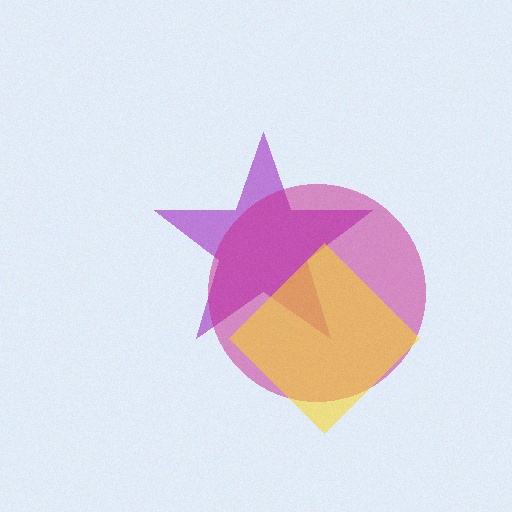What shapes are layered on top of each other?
The layered shapes are: a purple star, a magenta circle, a yellow diamond.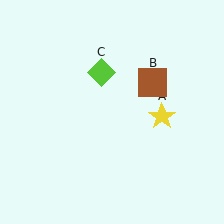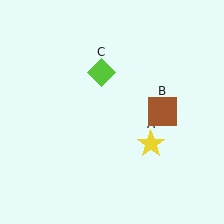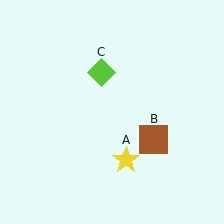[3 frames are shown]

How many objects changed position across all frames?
2 objects changed position: yellow star (object A), brown square (object B).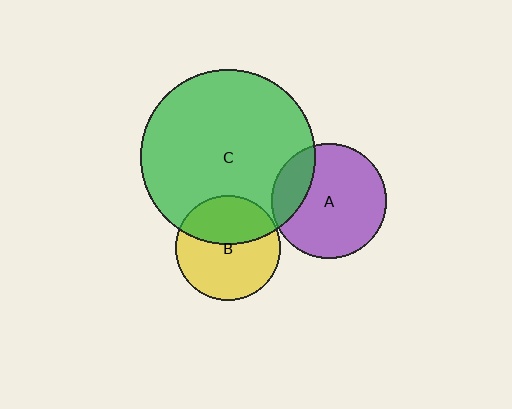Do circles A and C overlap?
Yes.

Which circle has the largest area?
Circle C (green).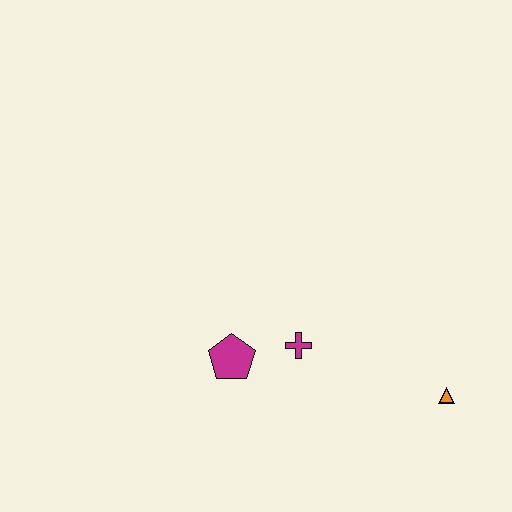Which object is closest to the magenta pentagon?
The magenta cross is closest to the magenta pentagon.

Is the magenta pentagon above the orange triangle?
Yes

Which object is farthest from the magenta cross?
The orange triangle is farthest from the magenta cross.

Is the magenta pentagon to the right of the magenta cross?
No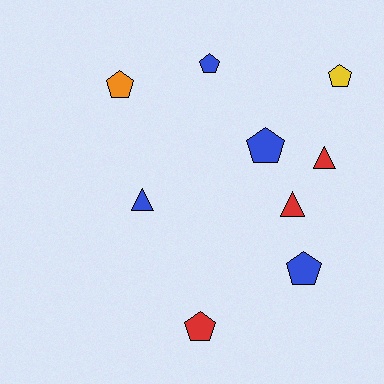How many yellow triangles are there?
There are no yellow triangles.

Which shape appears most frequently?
Pentagon, with 6 objects.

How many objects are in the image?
There are 9 objects.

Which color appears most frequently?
Blue, with 4 objects.